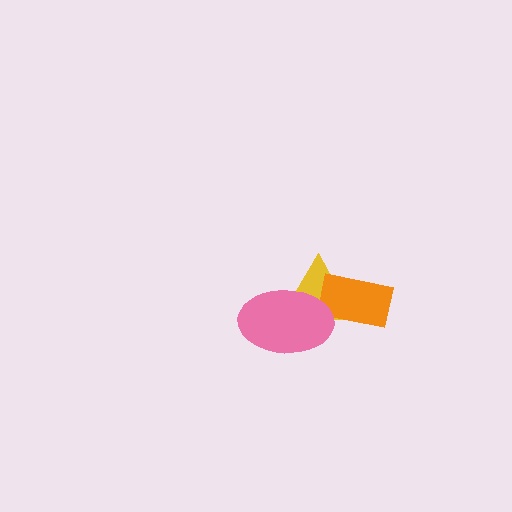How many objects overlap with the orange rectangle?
2 objects overlap with the orange rectangle.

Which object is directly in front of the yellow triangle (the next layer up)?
The orange rectangle is directly in front of the yellow triangle.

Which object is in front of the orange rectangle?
The pink ellipse is in front of the orange rectangle.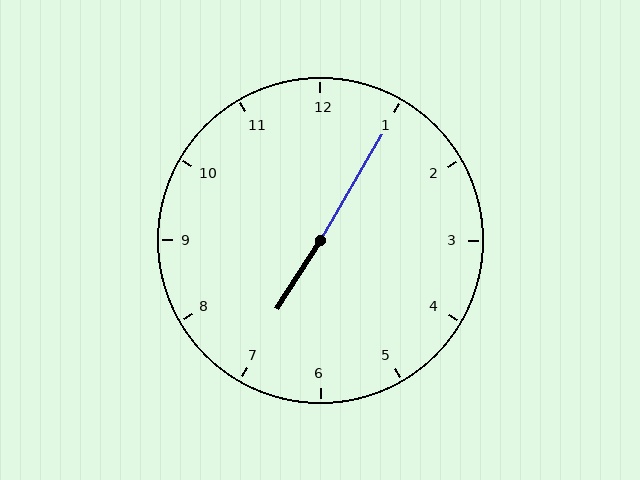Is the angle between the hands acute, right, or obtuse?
It is obtuse.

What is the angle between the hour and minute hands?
Approximately 178 degrees.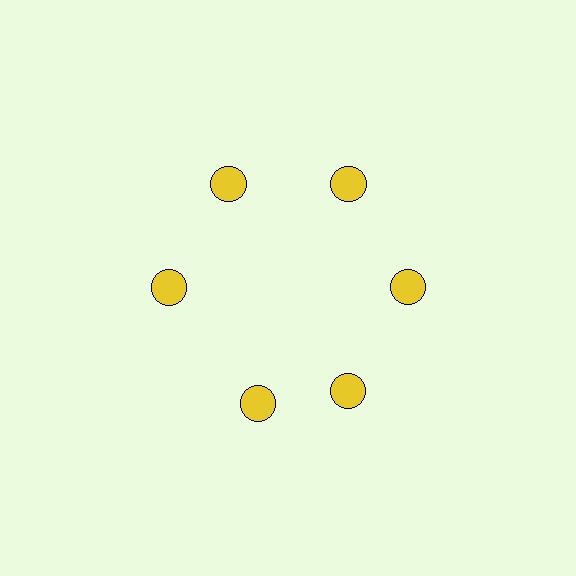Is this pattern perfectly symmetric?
No. The 6 yellow circles are arranged in a ring, but one element near the 7 o'clock position is rotated out of alignment along the ring, breaking the 6-fold rotational symmetry.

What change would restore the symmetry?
The symmetry would be restored by rotating it back into even spacing with its neighbors so that all 6 circles sit at equal angles and equal distance from the center.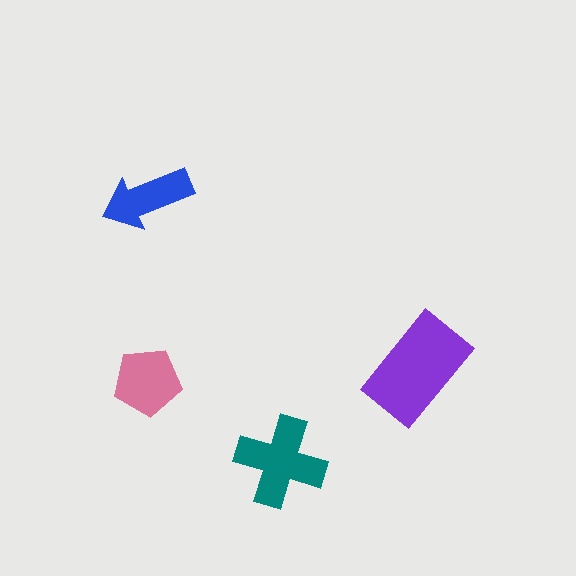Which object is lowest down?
The teal cross is bottommost.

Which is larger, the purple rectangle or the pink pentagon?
The purple rectangle.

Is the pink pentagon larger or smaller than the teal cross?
Smaller.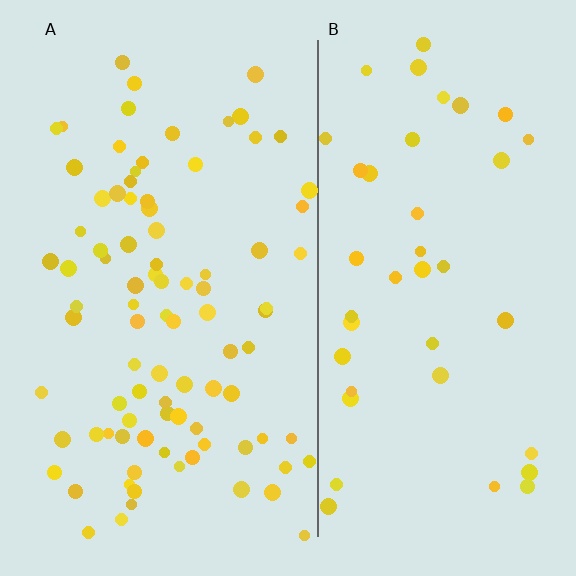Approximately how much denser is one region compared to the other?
Approximately 2.2× — region A over region B.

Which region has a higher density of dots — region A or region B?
A (the left).